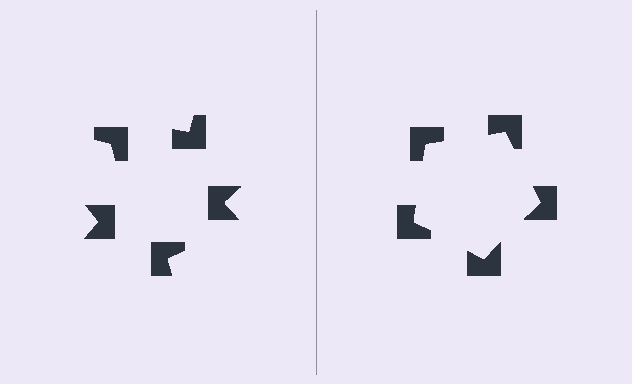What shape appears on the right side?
An illusory pentagon.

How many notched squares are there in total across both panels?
10 — 5 on each side.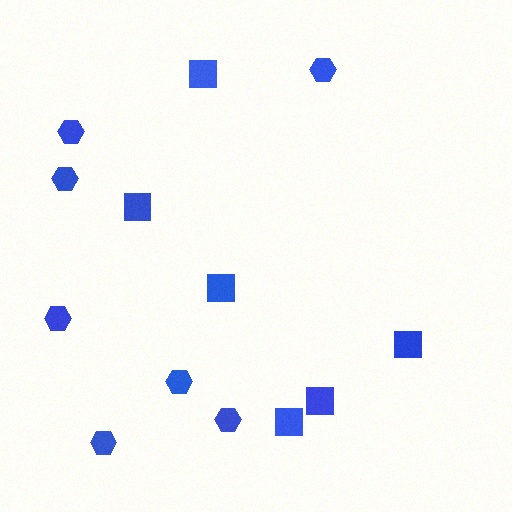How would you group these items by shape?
There are 2 groups: one group of squares (6) and one group of hexagons (7).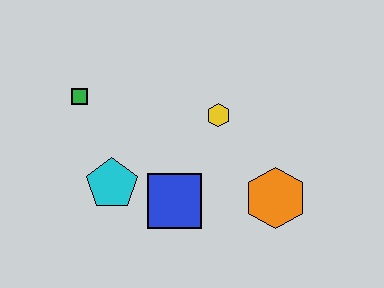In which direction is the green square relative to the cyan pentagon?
The green square is above the cyan pentagon.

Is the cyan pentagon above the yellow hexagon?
No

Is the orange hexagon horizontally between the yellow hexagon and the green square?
No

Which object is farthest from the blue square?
The green square is farthest from the blue square.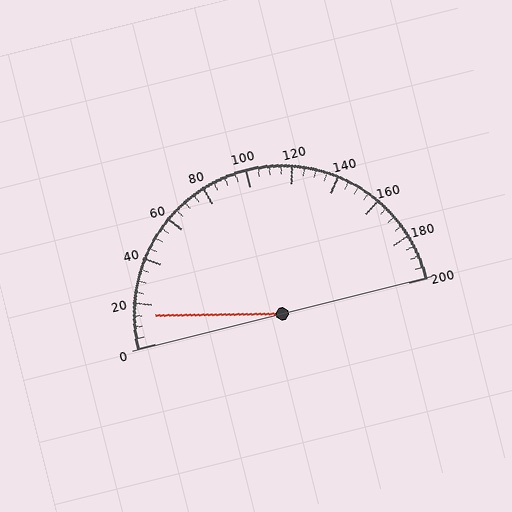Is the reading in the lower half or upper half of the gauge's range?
The reading is in the lower half of the range (0 to 200).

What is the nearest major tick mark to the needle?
The nearest major tick mark is 20.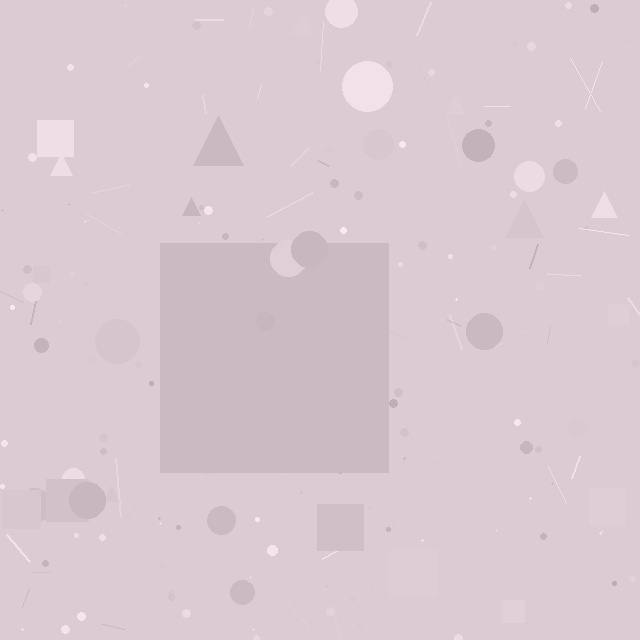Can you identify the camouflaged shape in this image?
The camouflaged shape is a square.